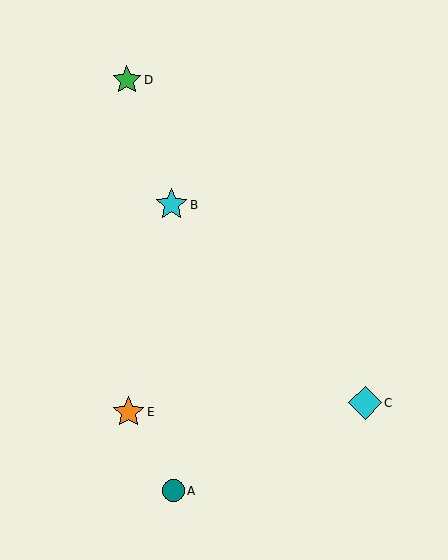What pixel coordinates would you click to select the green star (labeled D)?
Click at (127, 80) to select the green star D.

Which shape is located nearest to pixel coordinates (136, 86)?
The green star (labeled D) at (127, 80) is nearest to that location.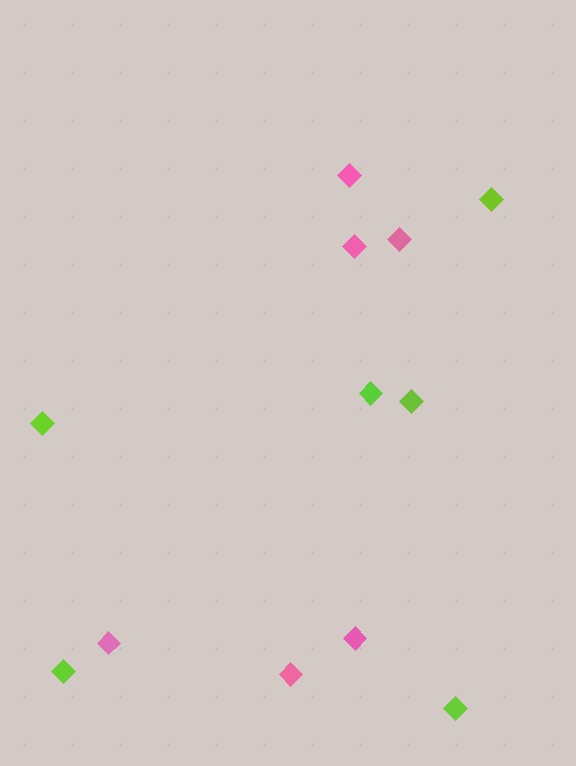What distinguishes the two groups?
There are 2 groups: one group of pink diamonds (6) and one group of lime diamonds (6).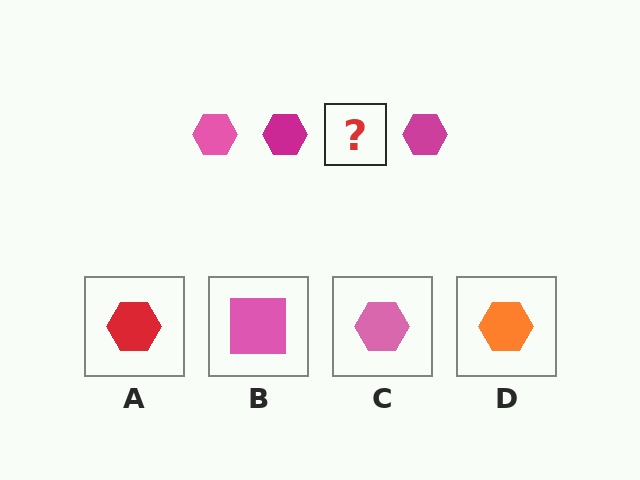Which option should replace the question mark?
Option C.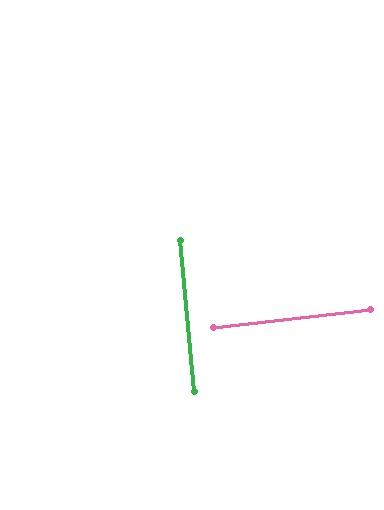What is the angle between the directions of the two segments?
Approximately 89 degrees.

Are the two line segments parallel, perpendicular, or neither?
Perpendicular — they meet at approximately 89°.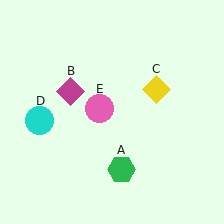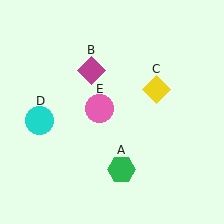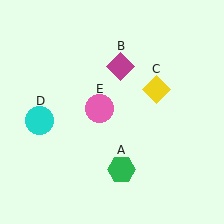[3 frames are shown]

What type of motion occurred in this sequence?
The magenta diamond (object B) rotated clockwise around the center of the scene.